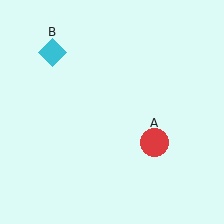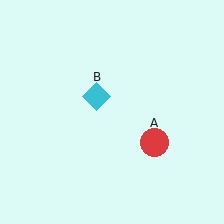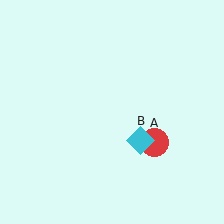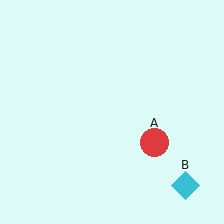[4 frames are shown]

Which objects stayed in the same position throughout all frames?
Red circle (object A) remained stationary.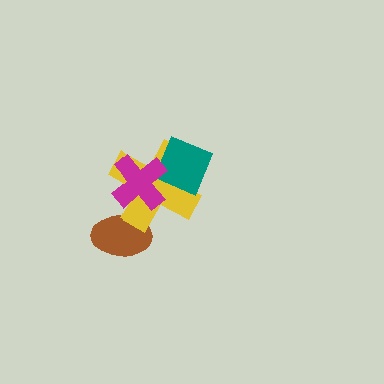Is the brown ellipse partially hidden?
Yes, it is partially covered by another shape.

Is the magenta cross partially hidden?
No, no other shape covers it.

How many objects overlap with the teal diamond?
2 objects overlap with the teal diamond.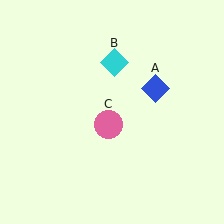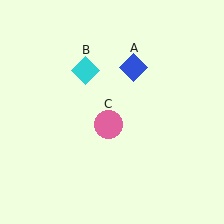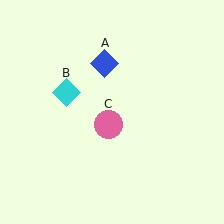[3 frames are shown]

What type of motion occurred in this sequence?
The blue diamond (object A), cyan diamond (object B) rotated counterclockwise around the center of the scene.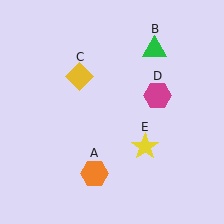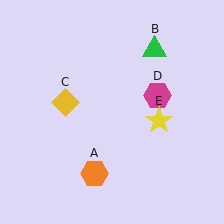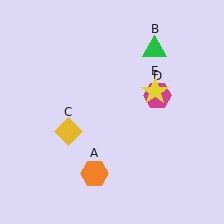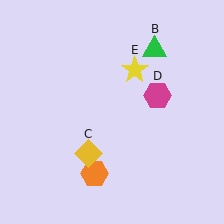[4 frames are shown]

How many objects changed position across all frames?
2 objects changed position: yellow diamond (object C), yellow star (object E).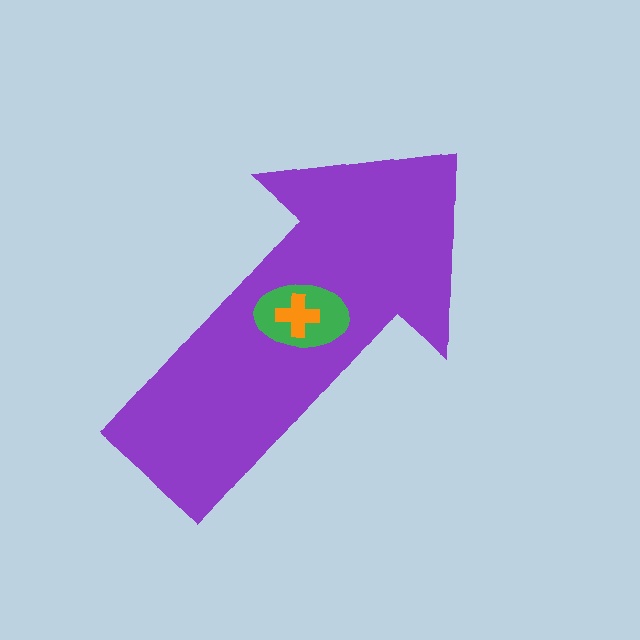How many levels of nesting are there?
3.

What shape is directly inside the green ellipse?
The orange cross.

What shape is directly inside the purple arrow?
The green ellipse.